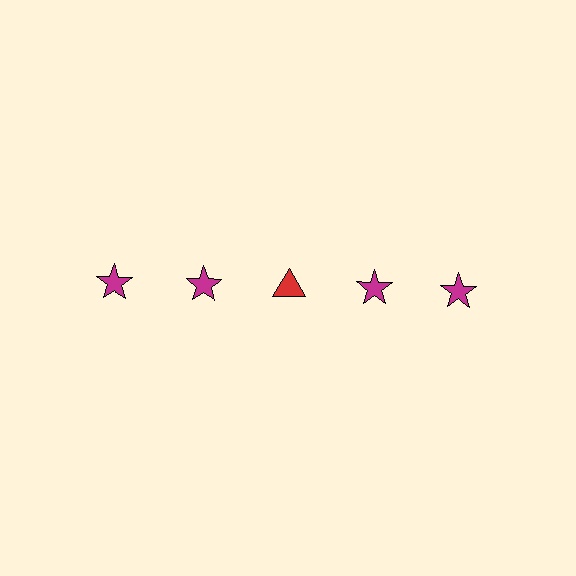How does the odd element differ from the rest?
It differs in both color (red instead of magenta) and shape (triangle instead of star).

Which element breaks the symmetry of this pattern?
The red triangle in the top row, center column breaks the symmetry. All other shapes are magenta stars.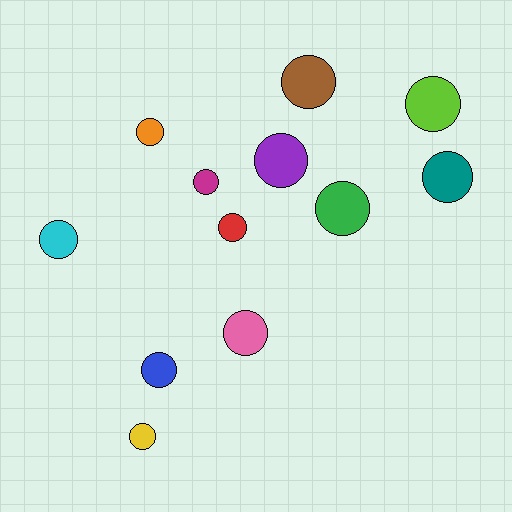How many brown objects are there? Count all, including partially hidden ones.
There is 1 brown object.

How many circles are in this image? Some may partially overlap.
There are 12 circles.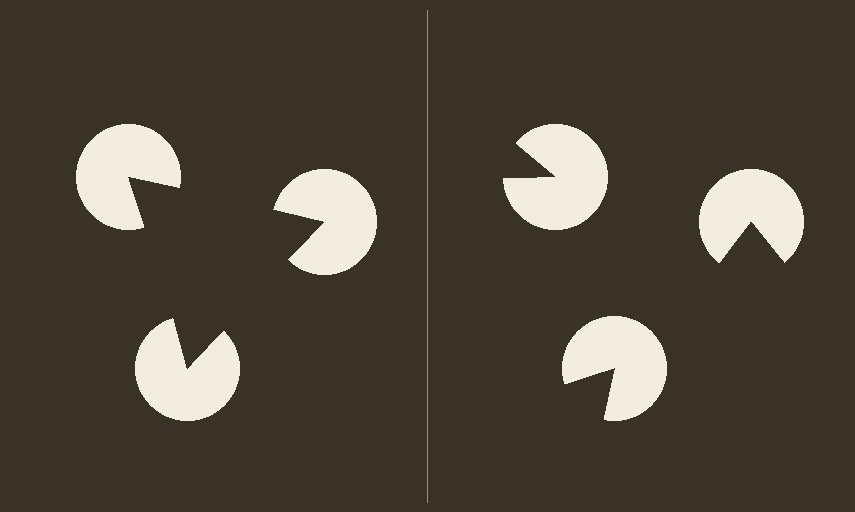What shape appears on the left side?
An illusory triangle.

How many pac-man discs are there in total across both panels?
6 — 3 on each side.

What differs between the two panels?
The pac-man discs are positioned identically on both sides; only the wedge orientations differ. On the left they align to a triangle; on the right they are misaligned.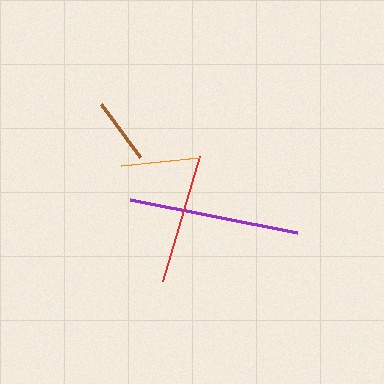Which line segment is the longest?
The purple line is the longest at approximately 170 pixels.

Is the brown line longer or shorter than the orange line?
The orange line is longer than the brown line.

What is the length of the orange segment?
The orange segment is approximately 78 pixels long.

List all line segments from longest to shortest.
From longest to shortest: purple, red, orange, brown.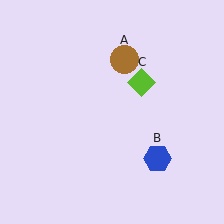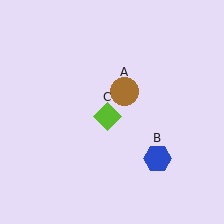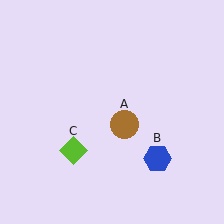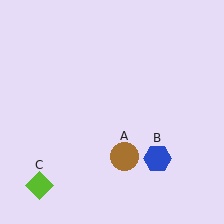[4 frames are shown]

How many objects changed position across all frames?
2 objects changed position: brown circle (object A), lime diamond (object C).